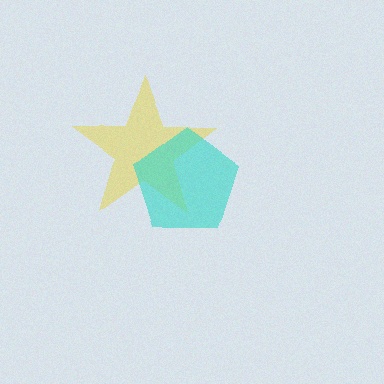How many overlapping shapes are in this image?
There are 2 overlapping shapes in the image.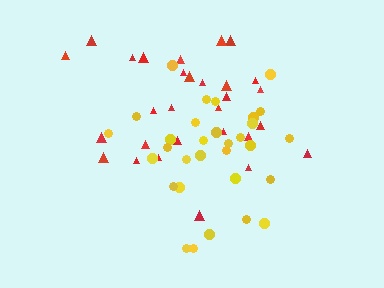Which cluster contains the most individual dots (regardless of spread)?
Yellow (31).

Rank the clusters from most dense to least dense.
yellow, red.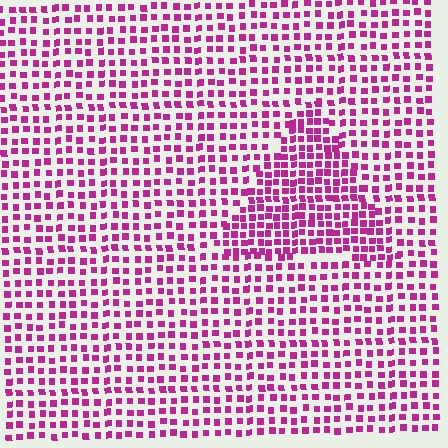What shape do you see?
I see a triangle.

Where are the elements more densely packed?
The elements are more densely packed inside the triangle boundary.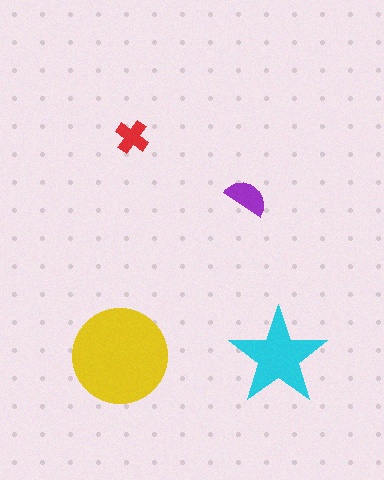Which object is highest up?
The red cross is topmost.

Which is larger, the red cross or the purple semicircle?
The purple semicircle.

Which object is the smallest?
The red cross.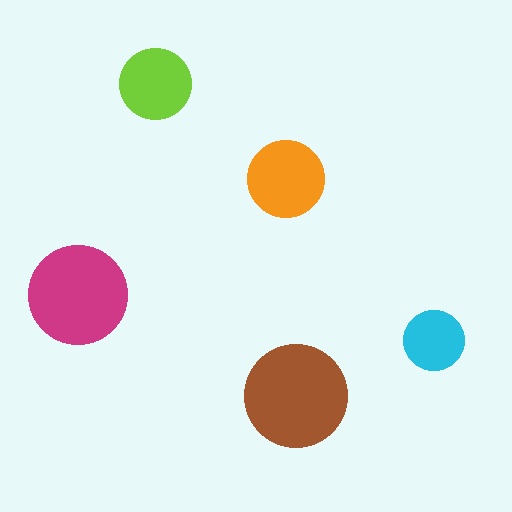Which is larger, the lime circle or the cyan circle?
The lime one.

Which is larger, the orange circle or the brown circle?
The brown one.